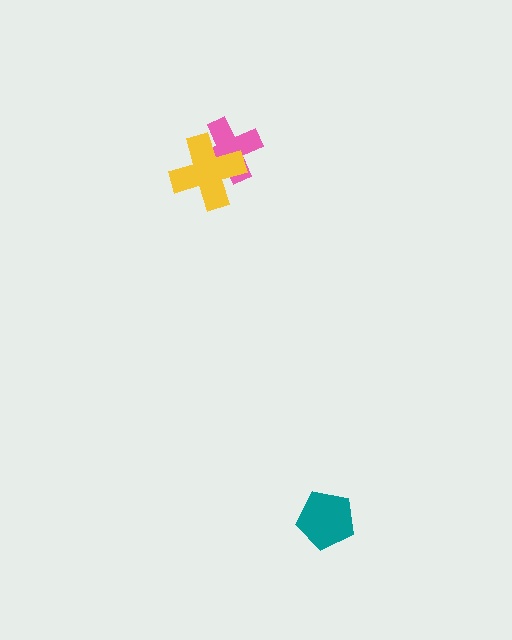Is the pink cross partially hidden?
Yes, it is partially covered by another shape.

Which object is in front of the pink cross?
The yellow cross is in front of the pink cross.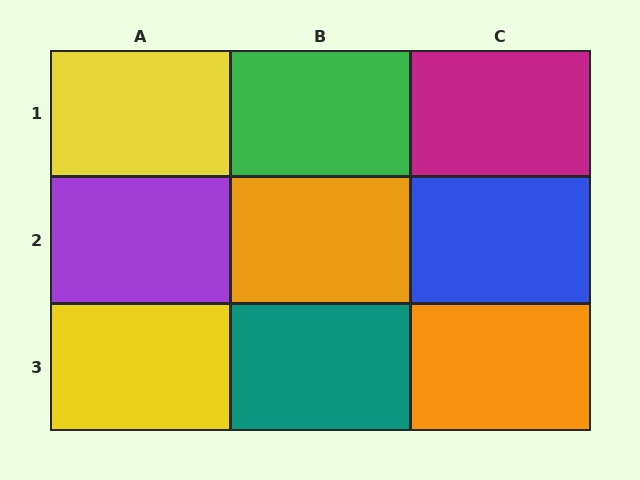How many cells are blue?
1 cell is blue.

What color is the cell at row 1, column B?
Green.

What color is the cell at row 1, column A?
Yellow.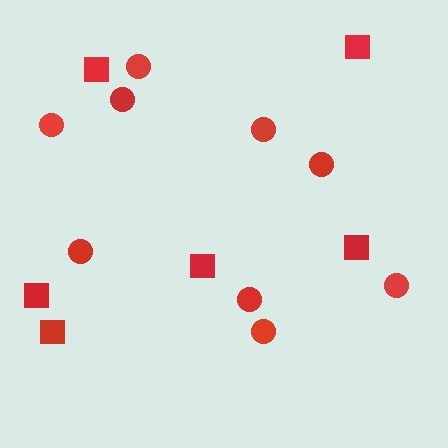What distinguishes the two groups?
There are 2 groups: one group of circles (9) and one group of squares (6).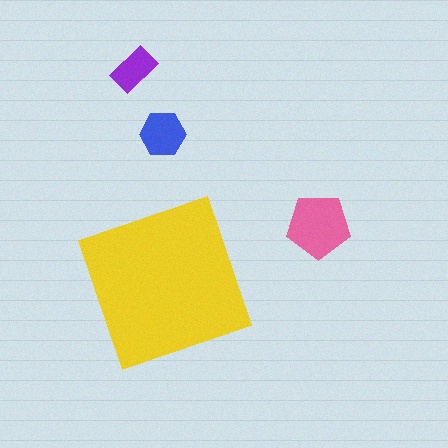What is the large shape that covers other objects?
A yellow diamond.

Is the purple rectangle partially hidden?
No, the purple rectangle is fully visible.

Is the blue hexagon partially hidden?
No, the blue hexagon is fully visible.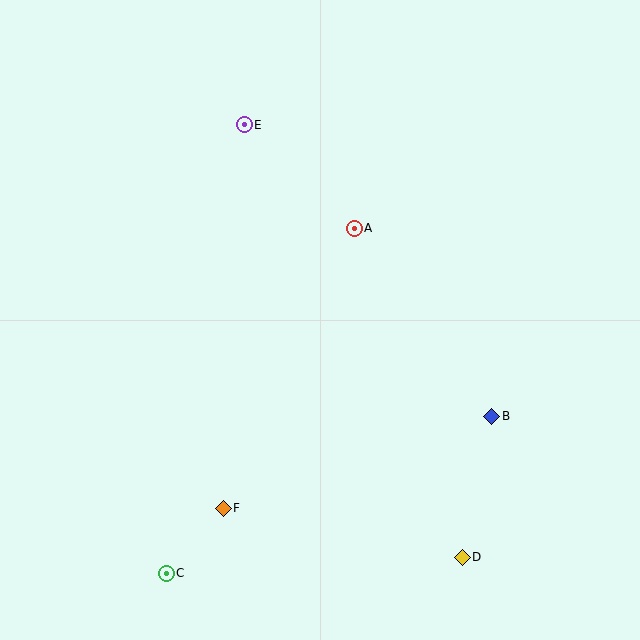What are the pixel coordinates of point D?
Point D is at (462, 557).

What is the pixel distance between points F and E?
The distance between F and E is 384 pixels.